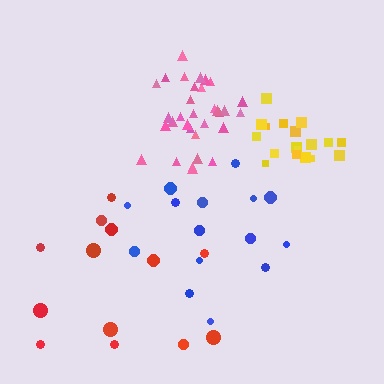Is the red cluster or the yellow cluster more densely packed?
Yellow.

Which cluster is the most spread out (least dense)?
Red.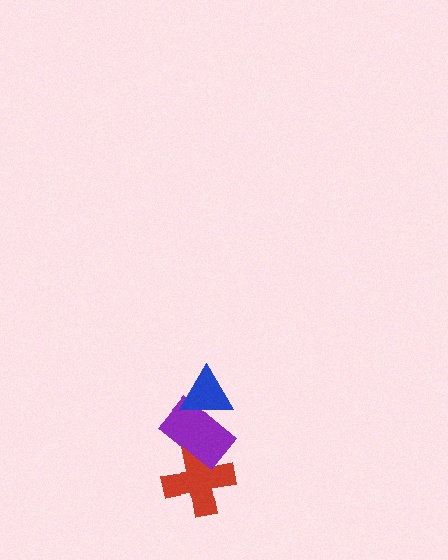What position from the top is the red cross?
The red cross is 3rd from the top.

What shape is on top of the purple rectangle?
The blue triangle is on top of the purple rectangle.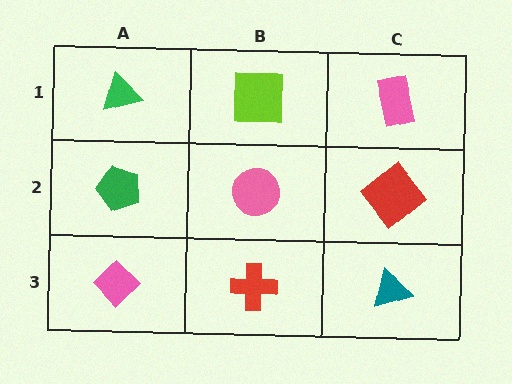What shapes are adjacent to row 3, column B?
A pink circle (row 2, column B), a pink diamond (row 3, column A), a teal triangle (row 3, column C).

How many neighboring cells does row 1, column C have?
2.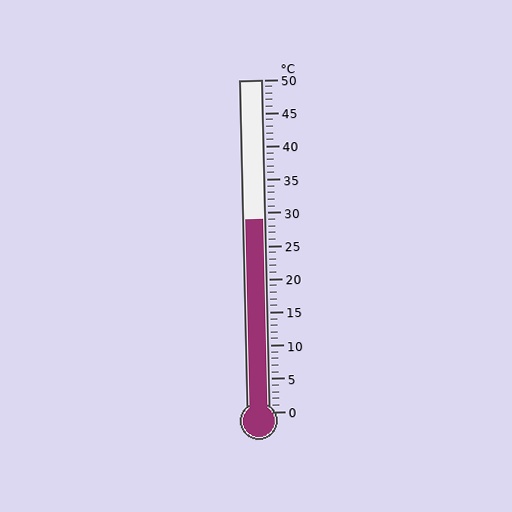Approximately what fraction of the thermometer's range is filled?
The thermometer is filled to approximately 60% of its range.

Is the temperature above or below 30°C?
The temperature is below 30°C.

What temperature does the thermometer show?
The thermometer shows approximately 29°C.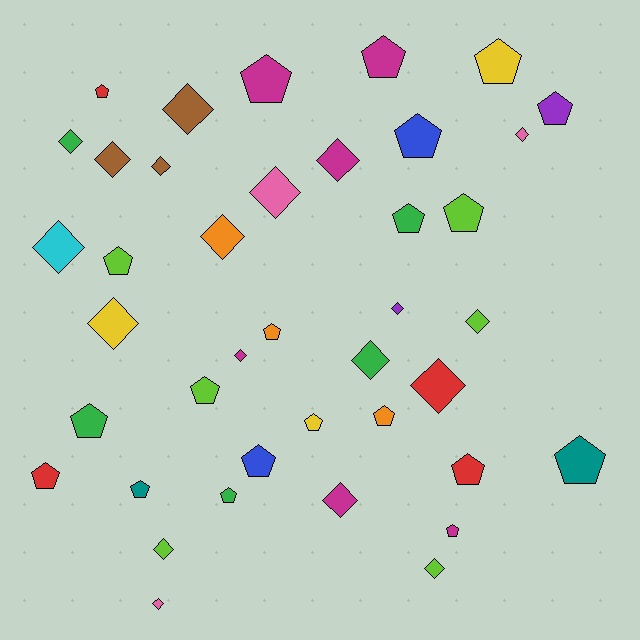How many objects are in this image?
There are 40 objects.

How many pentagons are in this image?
There are 21 pentagons.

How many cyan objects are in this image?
There is 1 cyan object.